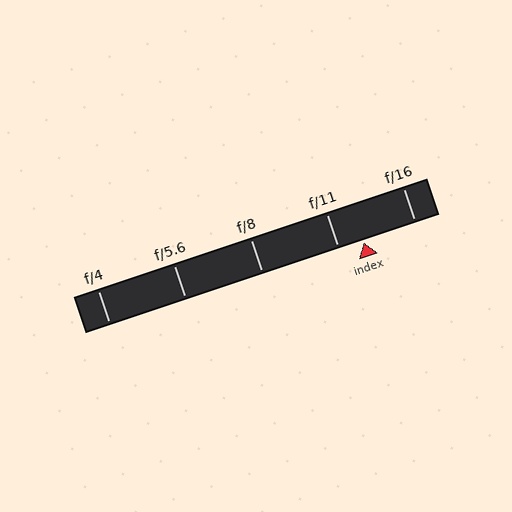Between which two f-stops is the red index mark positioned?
The index mark is between f/11 and f/16.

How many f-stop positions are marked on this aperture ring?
There are 5 f-stop positions marked.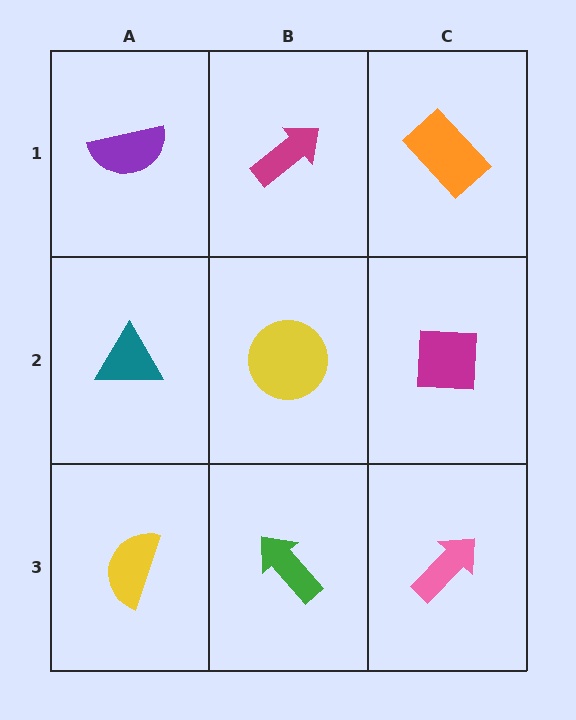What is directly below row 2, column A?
A yellow semicircle.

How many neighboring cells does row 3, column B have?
3.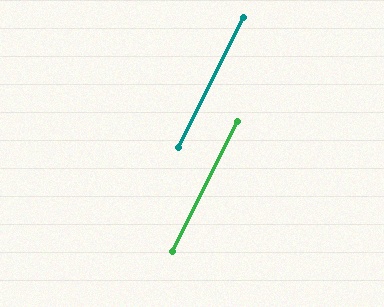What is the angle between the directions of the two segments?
Approximately 0 degrees.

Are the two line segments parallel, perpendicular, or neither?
Parallel — their directions differ by only 0.3°.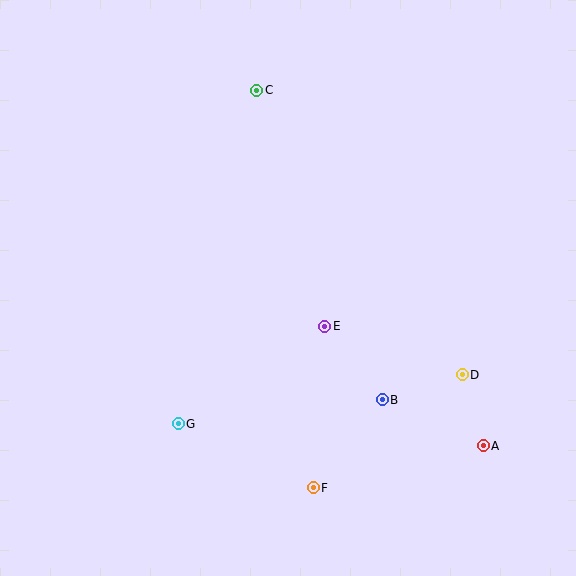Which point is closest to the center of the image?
Point E at (325, 326) is closest to the center.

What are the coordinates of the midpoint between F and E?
The midpoint between F and E is at (319, 407).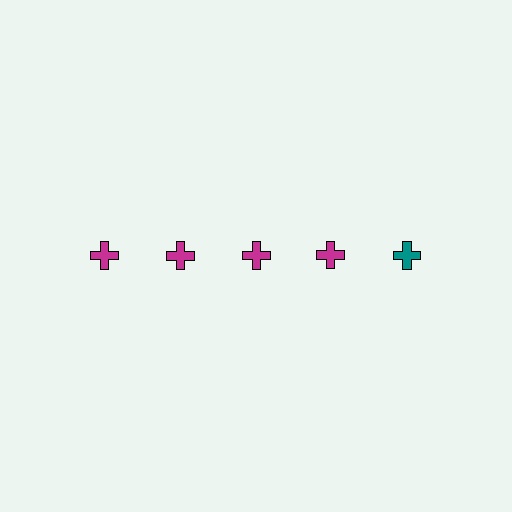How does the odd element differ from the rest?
It has a different color: teal instead of magenta.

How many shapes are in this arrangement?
There are 5 shapes arranged in a grid pattern.